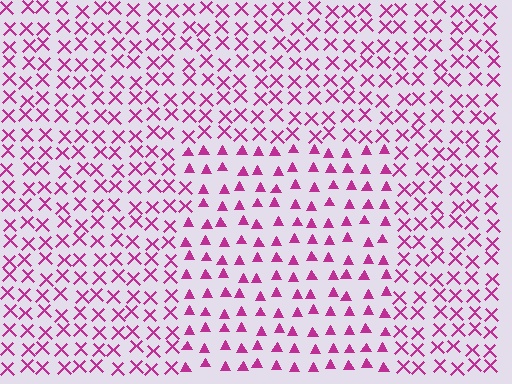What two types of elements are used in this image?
The image uses triangles inside the rectangle region and X marks outside it.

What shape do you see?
I see a rectangle.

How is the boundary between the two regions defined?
The boundary is defined by a change in element shape: triangles inside vs. X marks outside. All elements share the same color and spacing.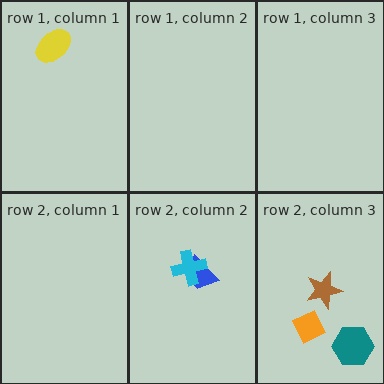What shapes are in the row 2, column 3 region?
The orange diamond, the brown star, the teal hexagon.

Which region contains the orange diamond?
The row 2, column 3 region.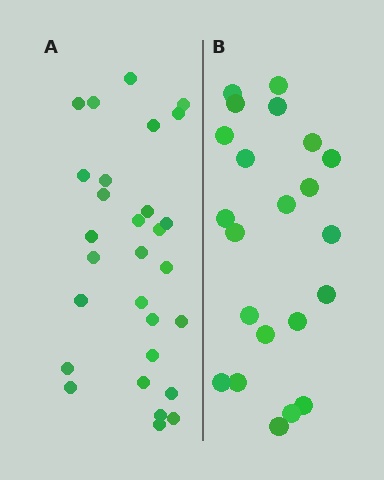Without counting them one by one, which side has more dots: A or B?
Region A (the left region) has more dots.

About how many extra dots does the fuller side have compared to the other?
Region A has roughly 8 or so more dots than region B.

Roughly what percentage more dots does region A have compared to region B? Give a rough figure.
About 30% more.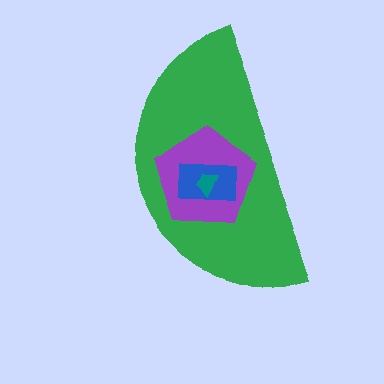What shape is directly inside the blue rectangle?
The teal trapezoid.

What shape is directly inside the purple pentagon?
The blue rectangle.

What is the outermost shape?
The green semicircle.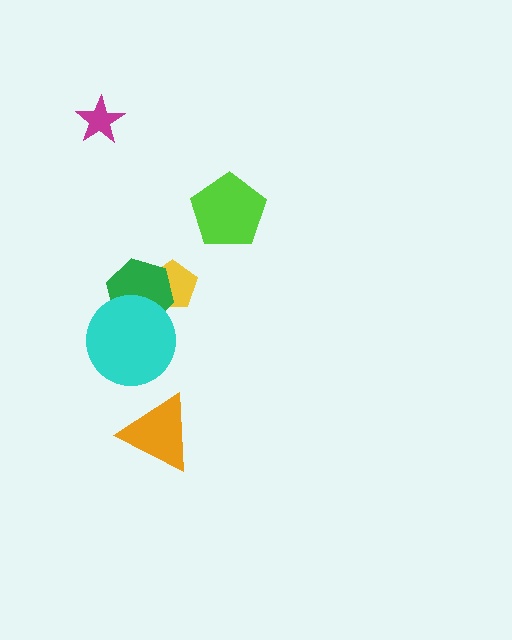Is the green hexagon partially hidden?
Yes, it is partially covered by another shape.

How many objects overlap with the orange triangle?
0 objects overlap with the orange triangle.